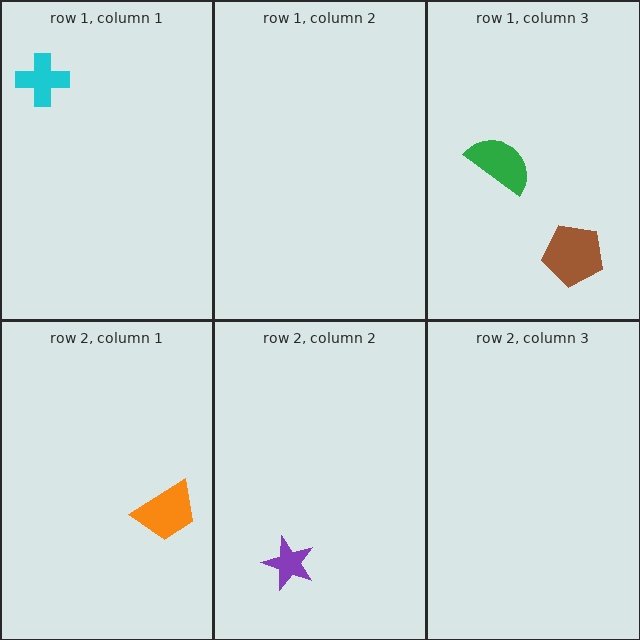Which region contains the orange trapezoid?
The row 2, column 1 region.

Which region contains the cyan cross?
The row 1, column 1 region.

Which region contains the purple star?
The row 2, column 2 region.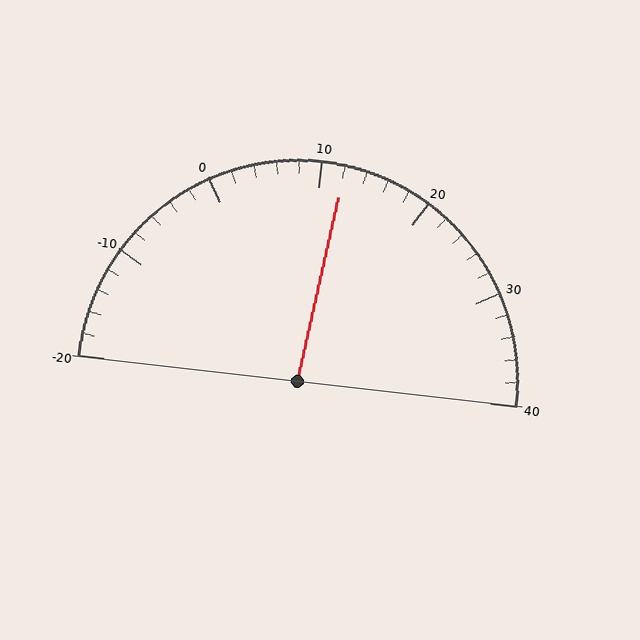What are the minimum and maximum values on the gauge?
The gauge ranges from -20 to 40.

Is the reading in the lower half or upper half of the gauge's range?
The reading is in the upper half of the range (-20 to 40).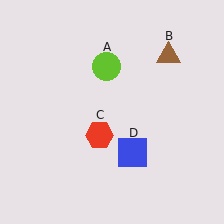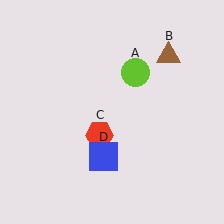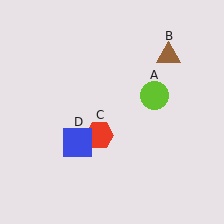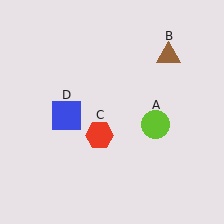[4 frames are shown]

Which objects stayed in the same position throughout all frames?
Brown triangle (object B) and red hexagon (object C) remained stationary.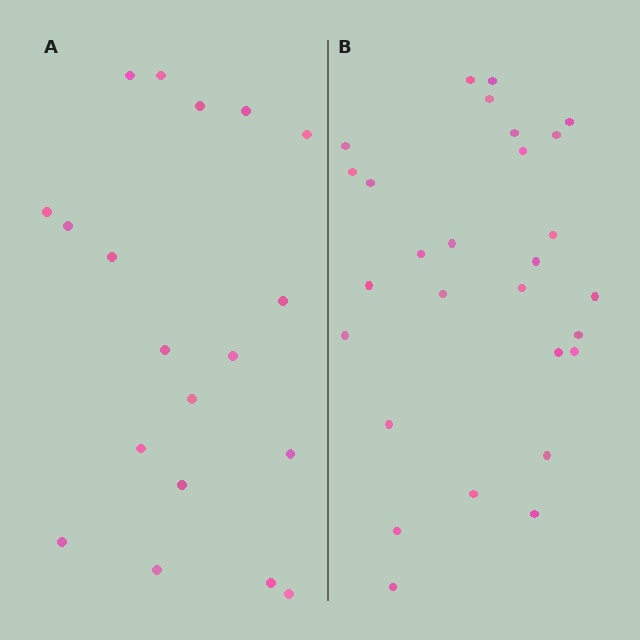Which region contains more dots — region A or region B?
Region B (the right region) has more dots.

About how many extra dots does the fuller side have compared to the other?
Region B has roughly 8 or so more dots than region A.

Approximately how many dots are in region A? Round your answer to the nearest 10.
About 20 dots. (The exact count is 19, which rounds to 20.)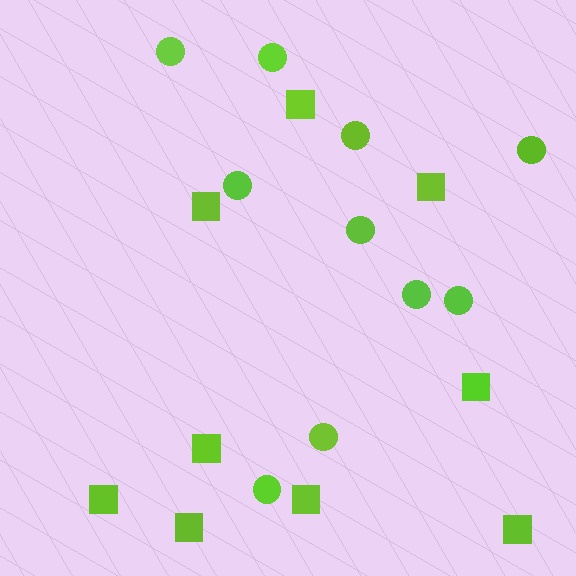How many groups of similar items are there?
There are 2 groups: one group of squares (9) and one group of circles (10).